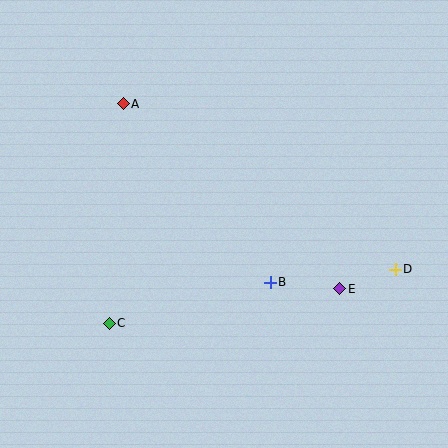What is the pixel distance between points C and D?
The distance between C and D is 291 pixels.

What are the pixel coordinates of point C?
Point C is at (109, 323).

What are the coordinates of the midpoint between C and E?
The midpoint between C and E is at (224, 306).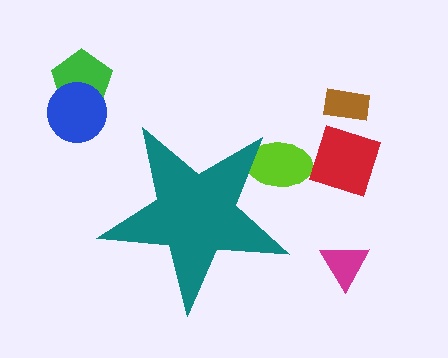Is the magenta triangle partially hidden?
No, the magenta triangle is fully visible.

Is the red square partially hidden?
No, the red square is fully visible.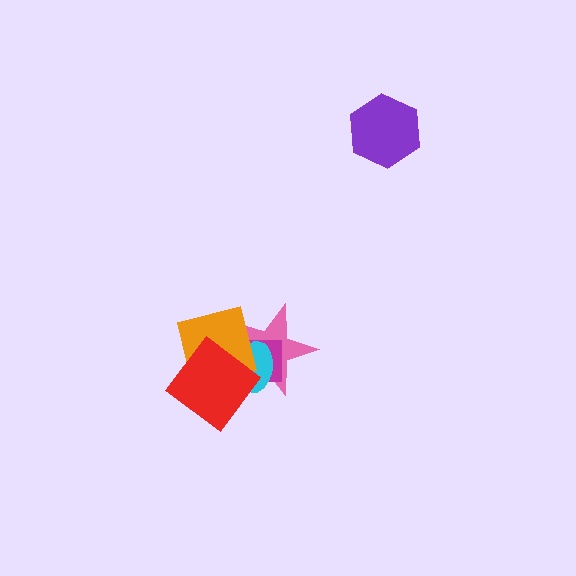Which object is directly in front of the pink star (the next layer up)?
The magenta rectangle is directly in front of the pink star.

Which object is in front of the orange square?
The red diamond is in front of the orange square.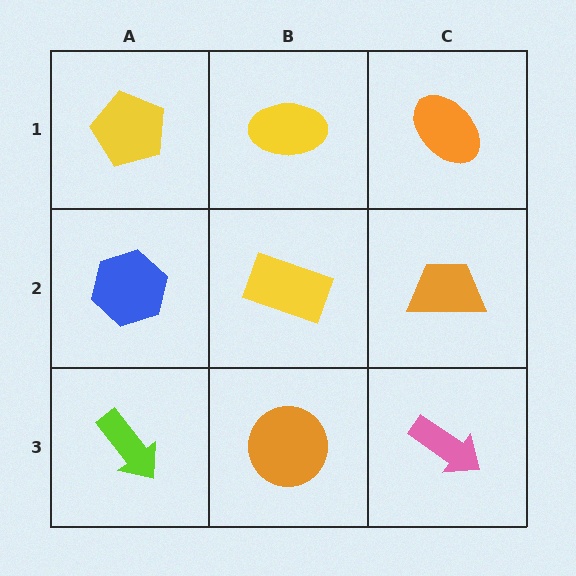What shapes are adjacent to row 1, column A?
A blue hexagon (row 2, column A), a yellow ellipse (row 1, column B).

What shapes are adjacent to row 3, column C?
An orange trapezoid (row 2, column C), an orange circle (row 3, column B).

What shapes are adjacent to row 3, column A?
A blue hexagon (row 2, column A), an orange circle (row 3, column B).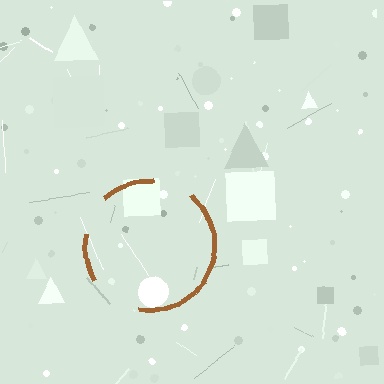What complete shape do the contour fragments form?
The contour fragments form a circle.